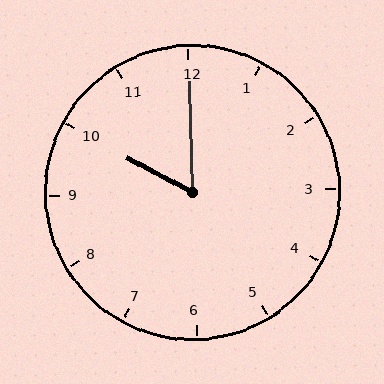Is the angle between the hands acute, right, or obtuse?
It is acute.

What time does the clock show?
10:00.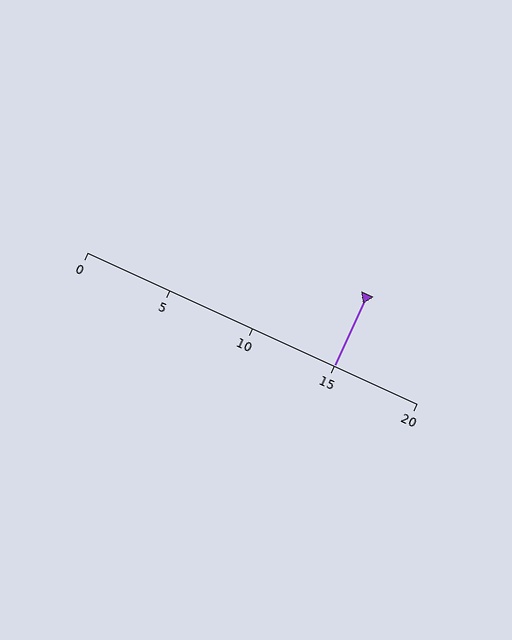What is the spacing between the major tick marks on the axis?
The major ticks are spaced 5 apart.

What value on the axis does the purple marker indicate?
The marker indicates approximately 15.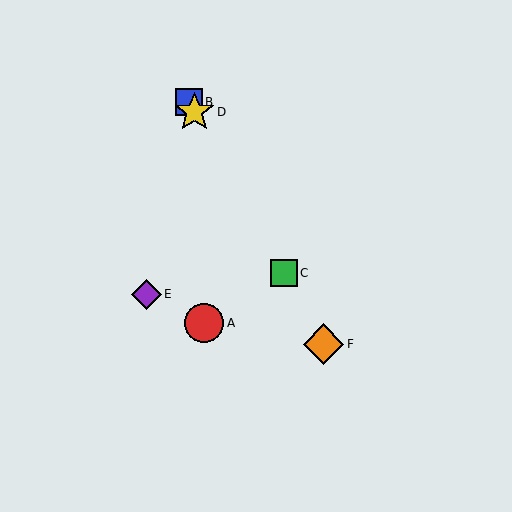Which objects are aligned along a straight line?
Objects B, C, D, F are aligned along a straight line.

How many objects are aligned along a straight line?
4 objects (B, C, D, F) are aligned along a straight line.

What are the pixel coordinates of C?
Object C is at (284, 273).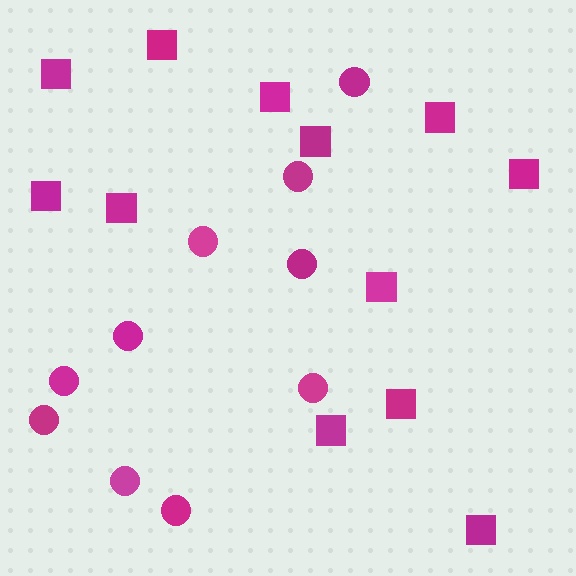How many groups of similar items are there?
There are 2 groups: one group of squares (12) and one group of circles (10).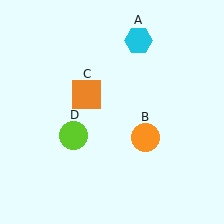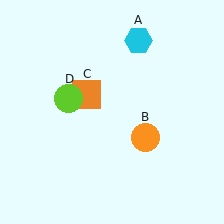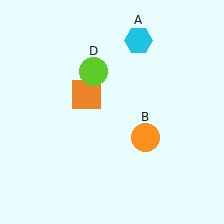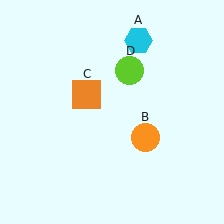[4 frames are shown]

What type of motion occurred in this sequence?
The lime circle (object D) rotated clockwise around the center of the scene.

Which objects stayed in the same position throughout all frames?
Cyan hexagon (object A) and orange circle (object B) and orange square (object C) remained stationary.